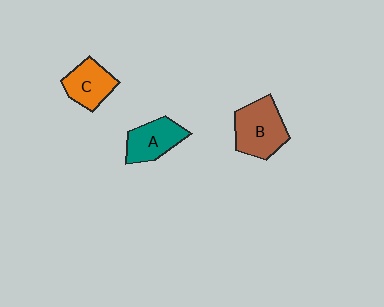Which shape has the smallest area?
Shape C (orange).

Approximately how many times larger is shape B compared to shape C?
Approximately 1.4 times.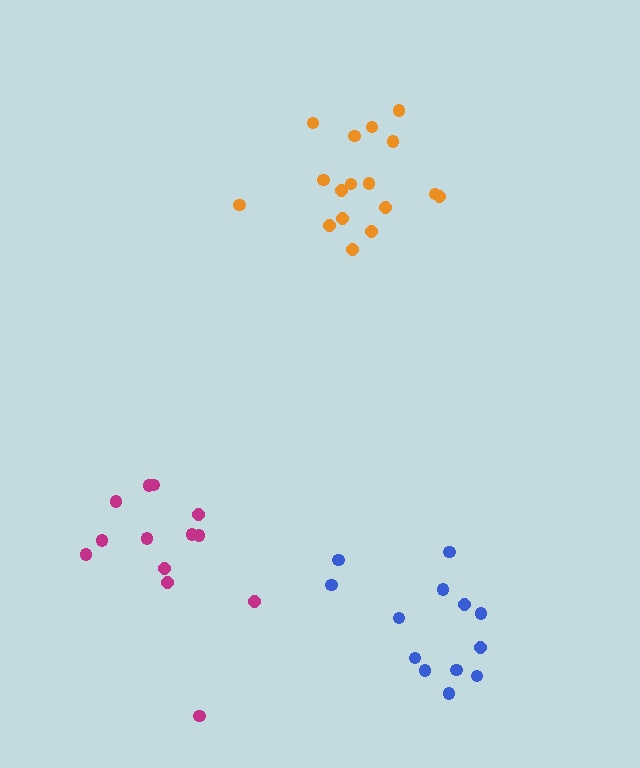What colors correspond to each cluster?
The clusters are colored: blue, magenta, orange.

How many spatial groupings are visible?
There are 3 spatial groupings.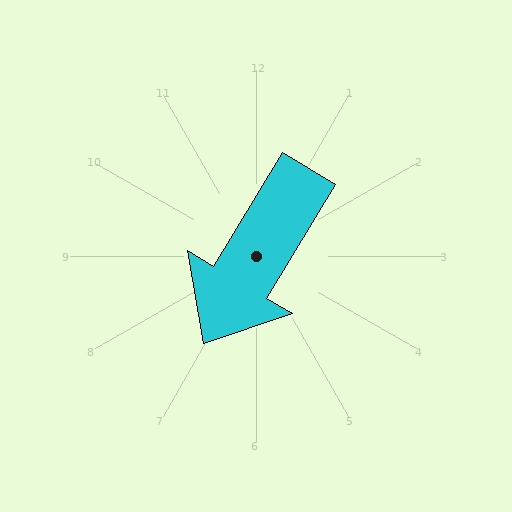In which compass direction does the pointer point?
Southwest.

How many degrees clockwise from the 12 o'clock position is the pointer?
Approximately 211 degrees.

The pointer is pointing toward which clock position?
Roughly 7 o'clock.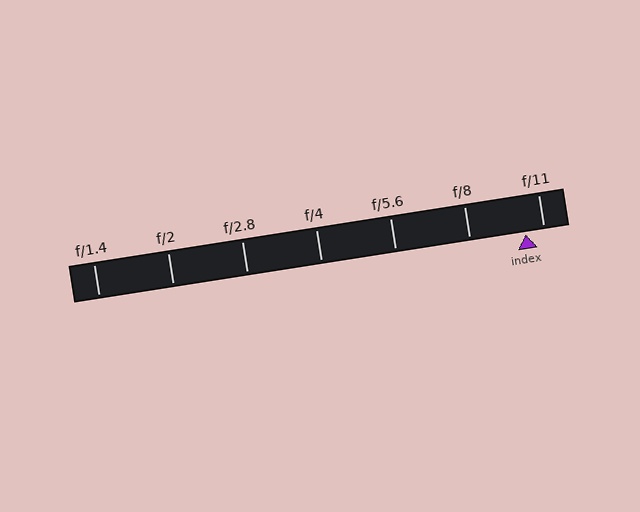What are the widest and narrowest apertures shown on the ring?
The widest aperture shown is f/1.4 and the narrowest is f/11.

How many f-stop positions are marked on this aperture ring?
There are 7 f-stop positions marked.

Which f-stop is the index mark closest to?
The index mark is closest to f/11.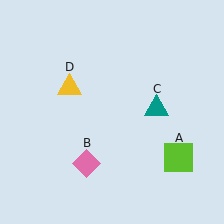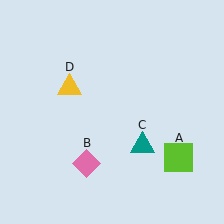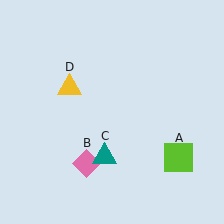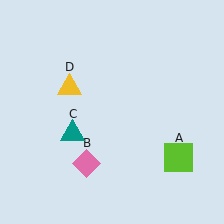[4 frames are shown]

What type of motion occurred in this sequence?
The teal triangle (object C) rotated clockwise around the center of the scene.